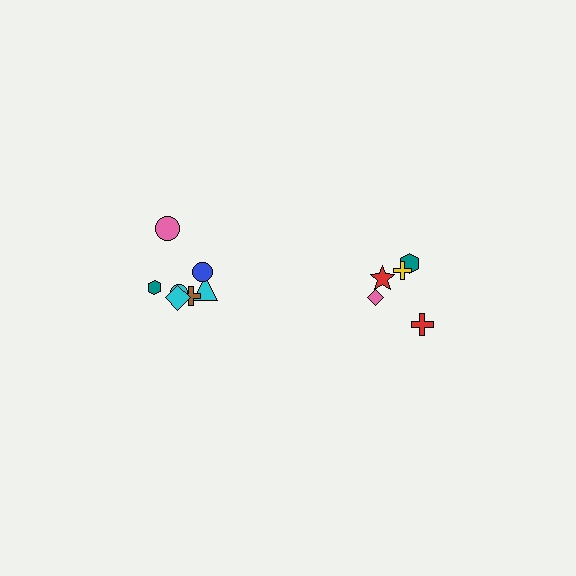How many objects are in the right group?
There are 5 objects.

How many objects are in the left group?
There are 7 objects.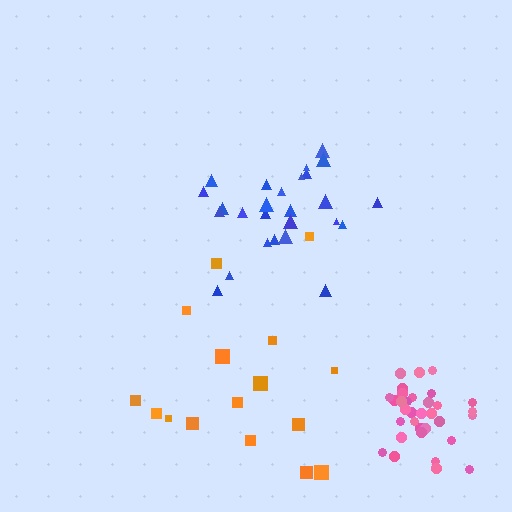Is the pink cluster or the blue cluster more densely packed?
Pink.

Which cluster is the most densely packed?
Pink.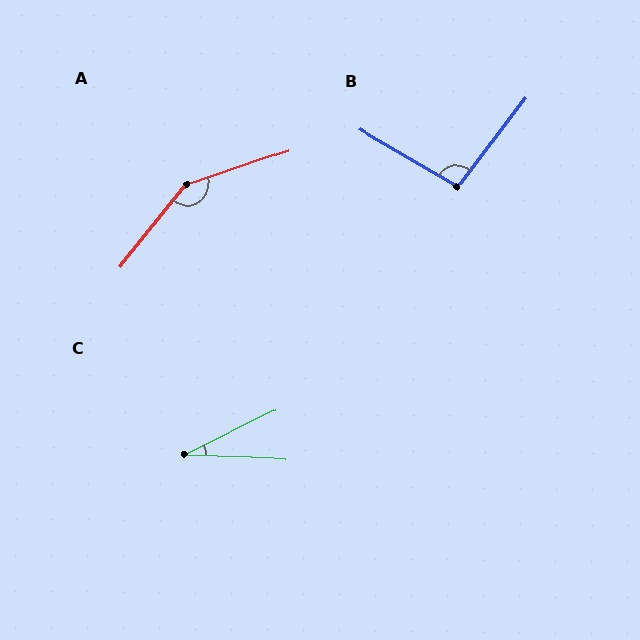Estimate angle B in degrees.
Approximately 98 degrees.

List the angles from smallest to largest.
C (28°), B (98°), A (148°).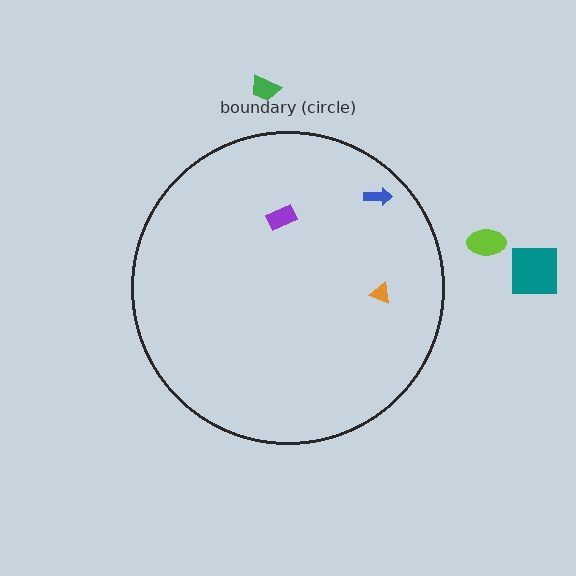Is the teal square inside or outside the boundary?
Outside.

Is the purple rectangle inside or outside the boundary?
Inside.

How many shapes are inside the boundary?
3 inside, 3 outside.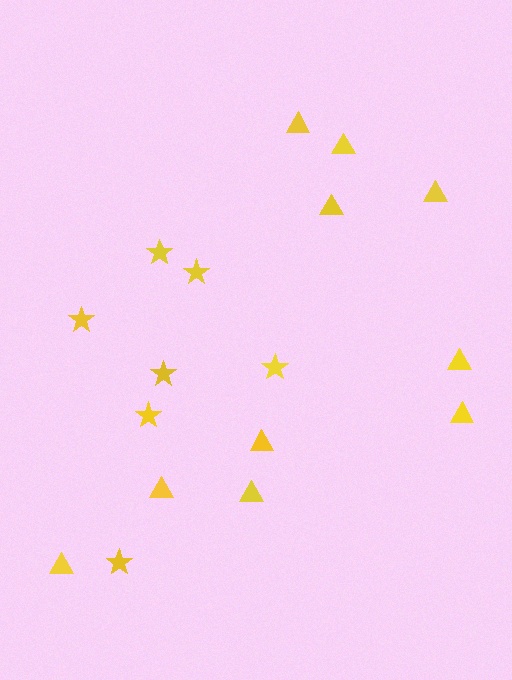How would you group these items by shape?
There are 2 groups: one group of stars (7) and one group of triangles (10).